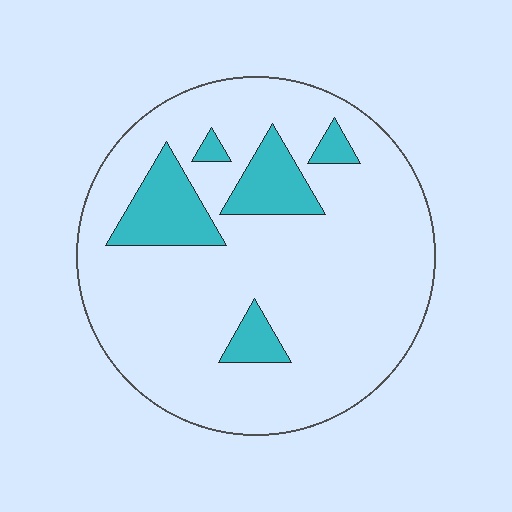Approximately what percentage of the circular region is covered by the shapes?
Approximately 15%.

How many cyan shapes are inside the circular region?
5.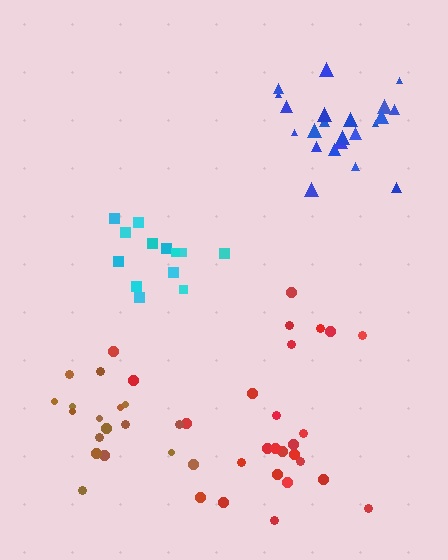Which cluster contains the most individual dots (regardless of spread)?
Red (26).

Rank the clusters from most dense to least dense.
blue, cyan, brown, red.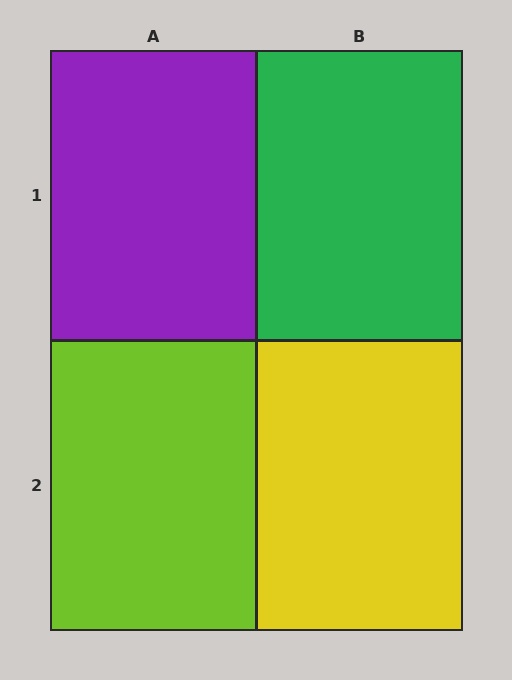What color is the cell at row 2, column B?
Yellow.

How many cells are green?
1 cell is green.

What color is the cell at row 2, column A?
Lime.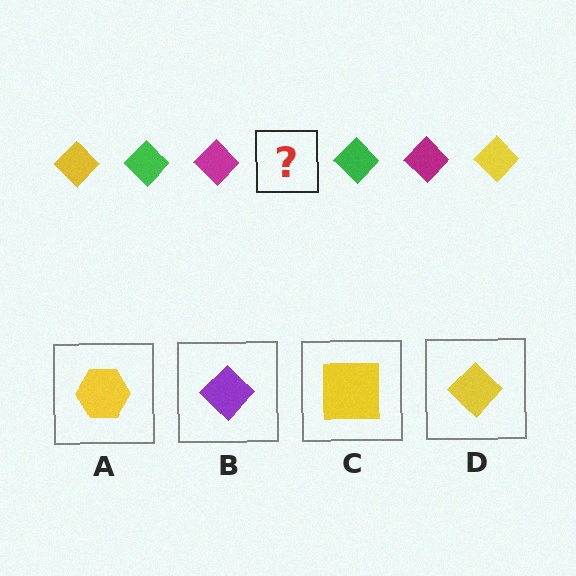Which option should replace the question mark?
Option D.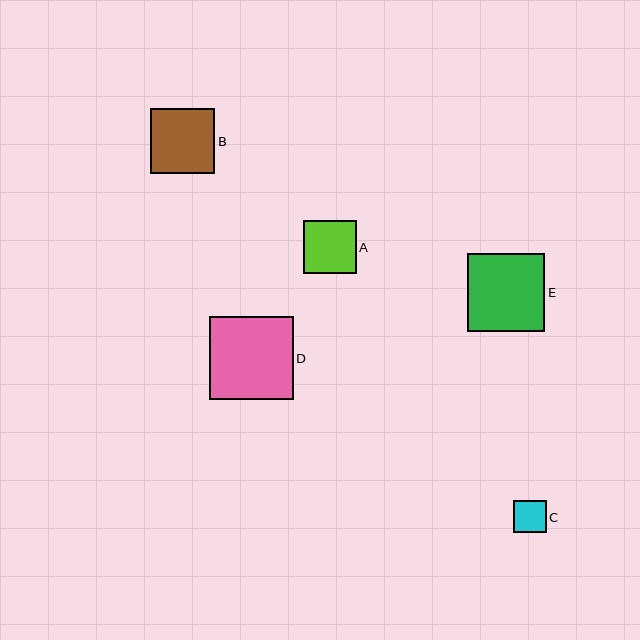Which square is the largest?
Square D is the largest with a size of approximately 83 pixels.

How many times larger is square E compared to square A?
Square E is approximately 1.5 times the size of square A.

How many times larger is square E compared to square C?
Square E is approximately 2.4 times the size of square C.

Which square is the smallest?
Square C is the smallest with a size of approximately 32 pixels.